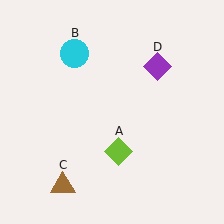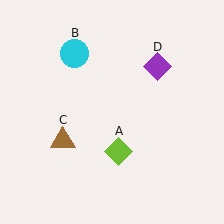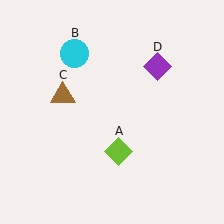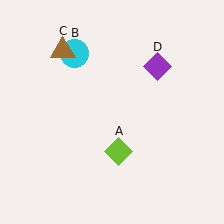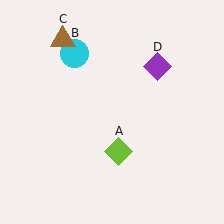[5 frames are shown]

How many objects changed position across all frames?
1 object changed position: brown triangle (object C).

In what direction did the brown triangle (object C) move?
The brown triangle (object C) moved up.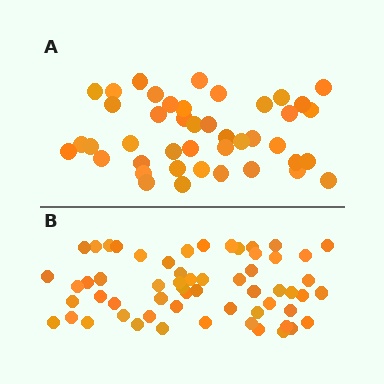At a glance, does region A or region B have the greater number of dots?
Region B (the bottom region) has more dots.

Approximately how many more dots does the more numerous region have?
Region B has approximately 15 more dots than region A.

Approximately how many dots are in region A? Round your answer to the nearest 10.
About 40 dots. (The exact count is 43, which rounds to 40.)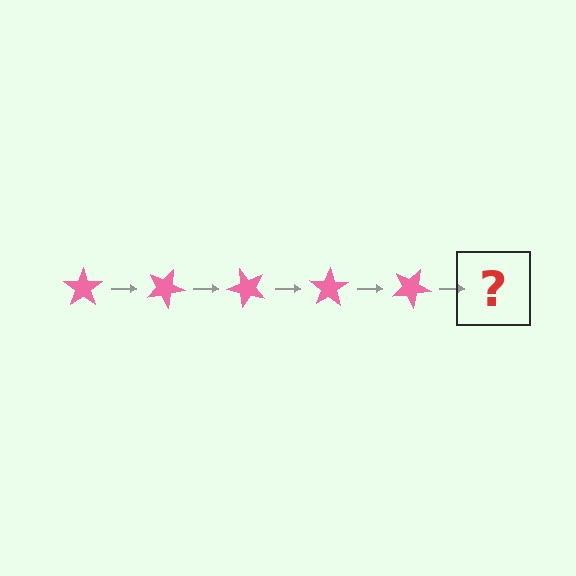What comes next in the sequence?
The next element should be a pink star rotated 125 degrees.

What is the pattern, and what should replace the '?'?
The pattern is that the star rotates 25 degrees each step. The '?' should be a pink star rotated 125 degrees.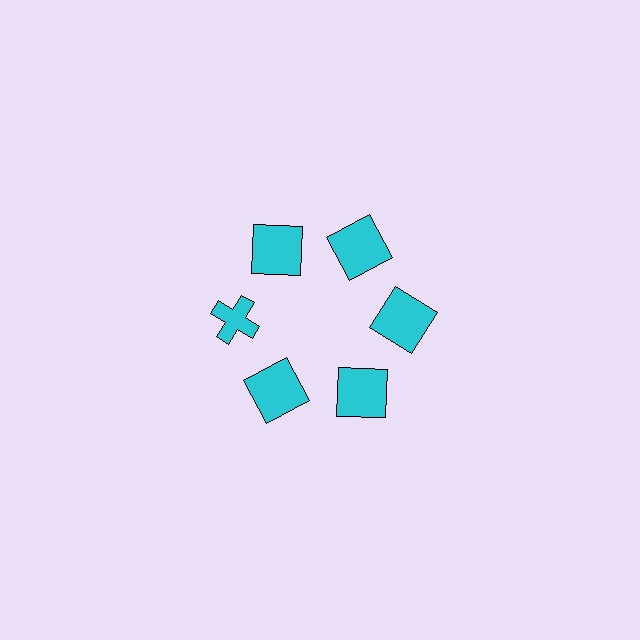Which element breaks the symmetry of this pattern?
The cyan cross at roughly the 9 o'clock position breaks the symmetry. All other shapes are cyan squares.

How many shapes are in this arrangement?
There are 6 shapes arranged in a ring pattern.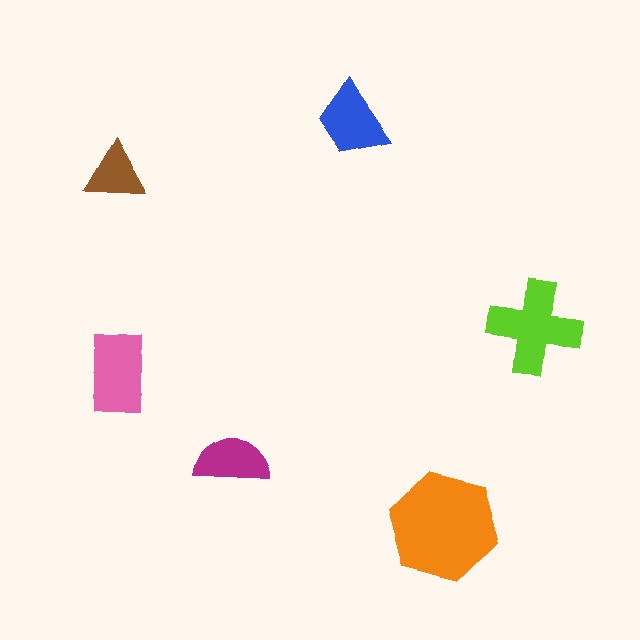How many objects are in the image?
There are 6 objects in the image.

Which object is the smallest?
The brown triangle.